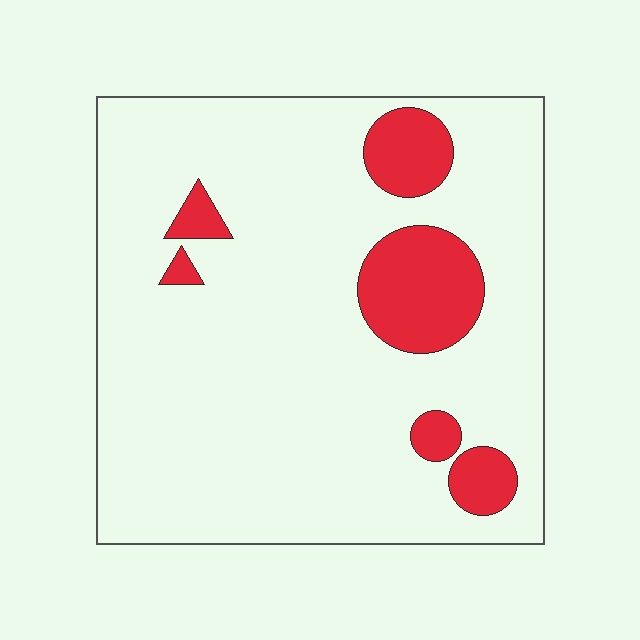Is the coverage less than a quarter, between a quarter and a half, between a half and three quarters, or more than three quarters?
Less than a quarter.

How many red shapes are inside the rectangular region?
6.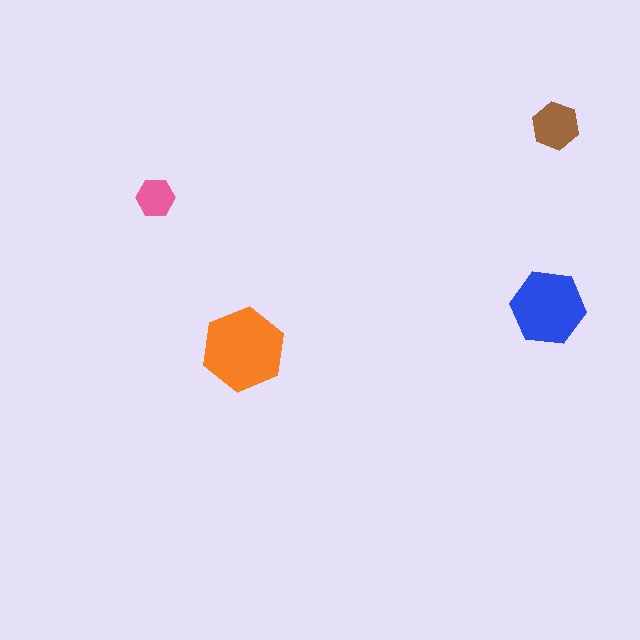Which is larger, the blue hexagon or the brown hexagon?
The blue one.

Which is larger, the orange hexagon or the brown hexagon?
The orange one.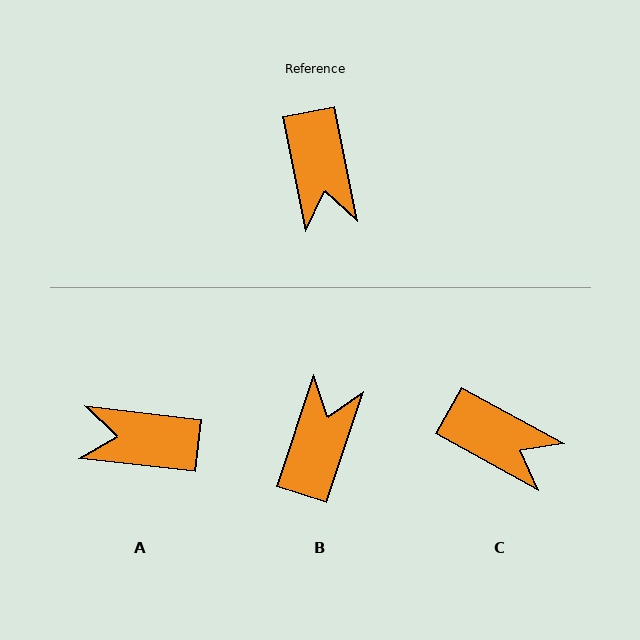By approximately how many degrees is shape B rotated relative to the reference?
Approximately 151 degrees counter-clockwise.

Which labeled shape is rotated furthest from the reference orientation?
B, about 151 degrees away.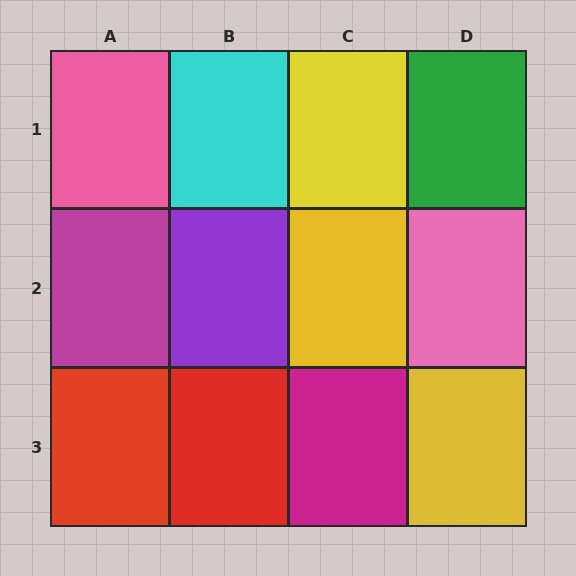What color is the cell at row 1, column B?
Cyan.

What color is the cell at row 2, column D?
Pink.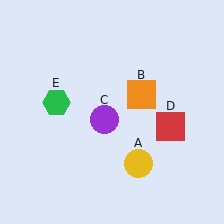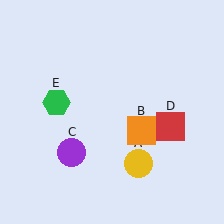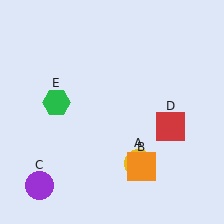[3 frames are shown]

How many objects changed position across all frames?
2 objects changed position: orange square (object B), purple circle (object C).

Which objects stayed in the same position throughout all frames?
Yellow circle (object A) and red square (object D) and green hexagon (object E) remained stationary.